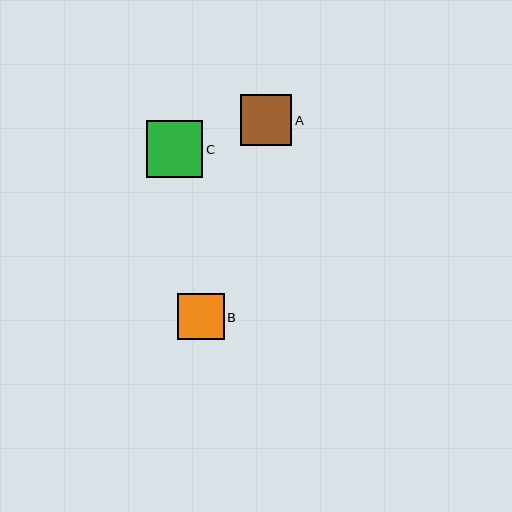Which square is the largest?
Square C is the largest with a size of approximately 57 pixels.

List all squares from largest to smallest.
From largest to smallest: C, A, B.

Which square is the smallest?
Square B is the smallest with a size of approximately 47 pixels.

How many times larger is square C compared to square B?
Square C is approximately 1.2 times the size of square B.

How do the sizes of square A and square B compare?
Square A and square B are approximately the same size.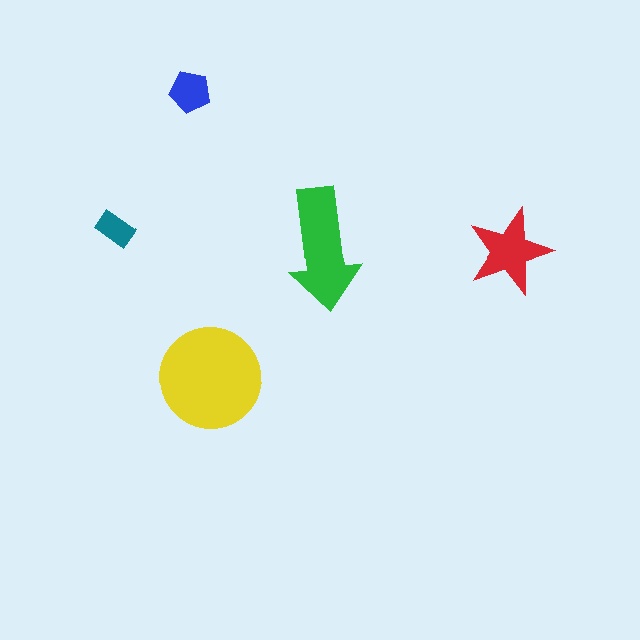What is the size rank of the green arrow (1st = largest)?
2nd.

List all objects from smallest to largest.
The teal rectangle, the blue pentagon, the red star, the green arrow, the yellow circle.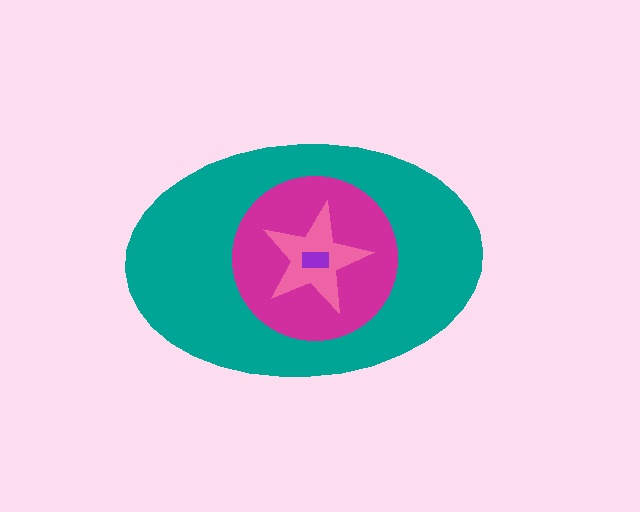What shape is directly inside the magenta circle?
The pink star.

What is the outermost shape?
The teal ellipse.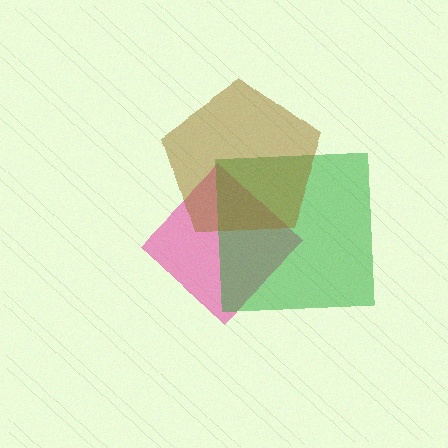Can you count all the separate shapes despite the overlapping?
Yes, there are 3 separate shapes.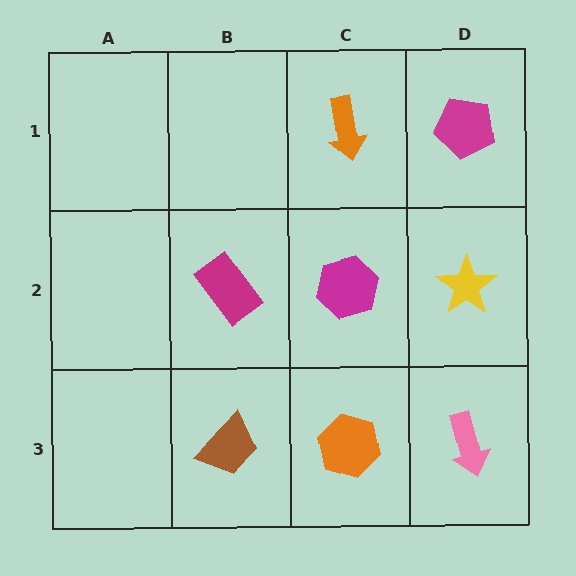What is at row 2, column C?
A magenta hexagon.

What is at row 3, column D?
A pink arrow.